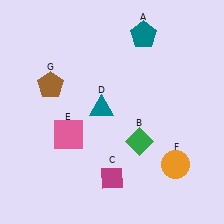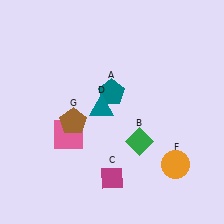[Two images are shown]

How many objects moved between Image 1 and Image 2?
2 objects moved between the two images.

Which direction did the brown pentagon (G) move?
The brown pentagon (G) moved down.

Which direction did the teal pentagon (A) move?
The teal pentagon (A) moved down.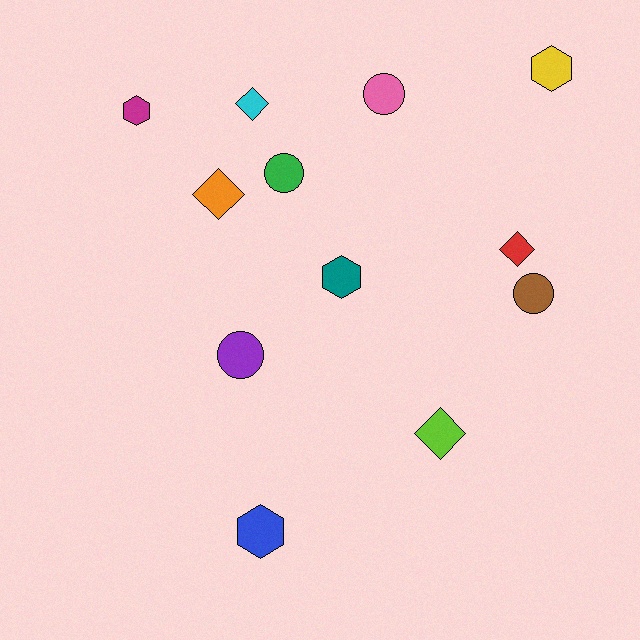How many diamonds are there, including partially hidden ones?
There are 4 diamonds.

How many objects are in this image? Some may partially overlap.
There are 12 objects.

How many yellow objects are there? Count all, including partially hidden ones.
There is 1 yellow object.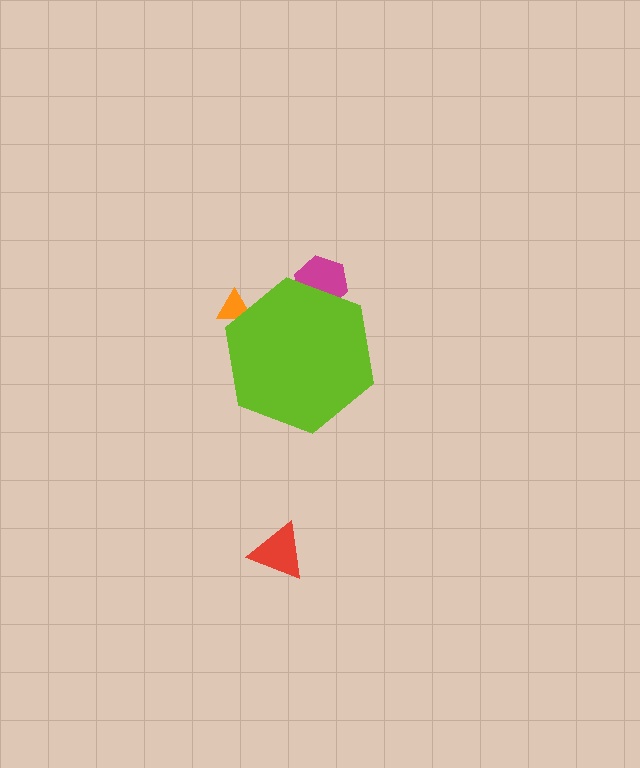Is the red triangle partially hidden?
No, the red triangle is fully visible.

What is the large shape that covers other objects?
A lime hexagon.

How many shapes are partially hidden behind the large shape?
2 shapes are partially hidden.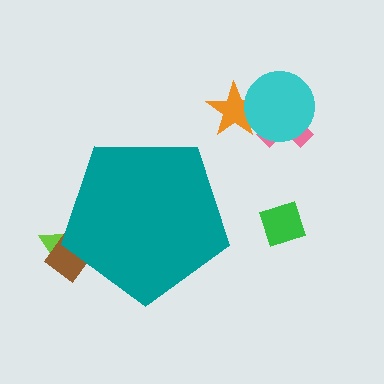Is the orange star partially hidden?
No, the orange star is fully visible.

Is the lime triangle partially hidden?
Yes, the lime triangle is partially hidden behind the teal pentagon.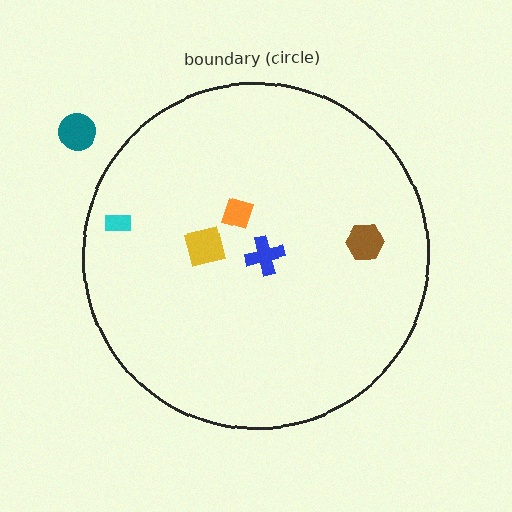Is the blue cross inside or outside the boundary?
Inside.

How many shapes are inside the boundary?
5 inside, 1 outside.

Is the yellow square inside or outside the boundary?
Inside.